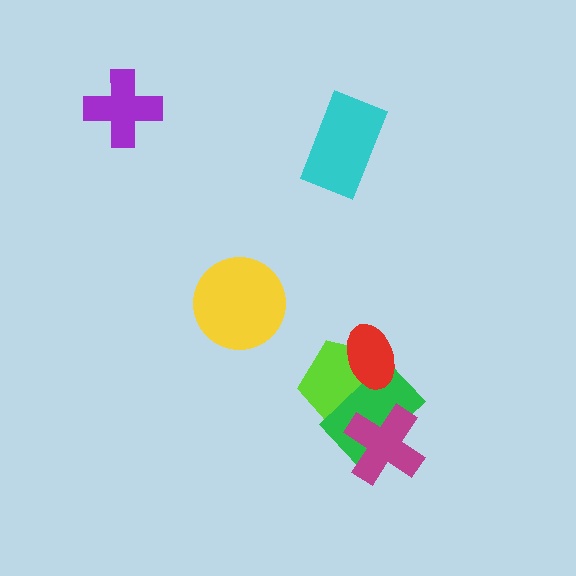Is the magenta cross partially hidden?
No, no other shape covers it.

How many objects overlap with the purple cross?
0 objects overlap with the purple cross.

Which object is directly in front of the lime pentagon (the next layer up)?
The green rectangle is directly in front of the lime pentagon.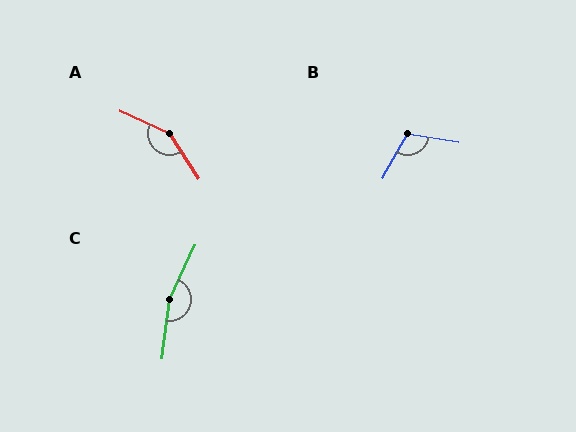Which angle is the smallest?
B, at approximately 109 degrees.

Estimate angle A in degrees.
Approximately 148 degrees.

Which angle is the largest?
C, at approximately 162 degrees.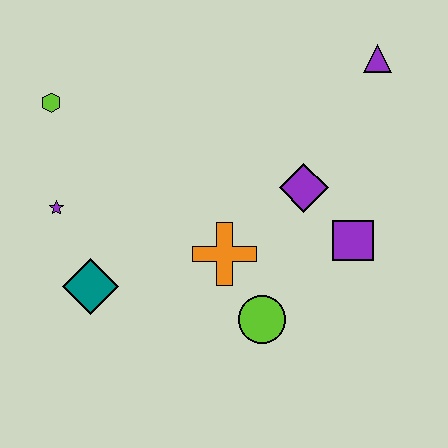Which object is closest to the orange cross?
The lime circle is closest to the orange cross.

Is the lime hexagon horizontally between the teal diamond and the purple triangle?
No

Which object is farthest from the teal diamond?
The purple triangle is farthest from the teal diamond.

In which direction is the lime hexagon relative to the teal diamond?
The lime hexagon is above the teal diamond.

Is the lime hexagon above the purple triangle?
No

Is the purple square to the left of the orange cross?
No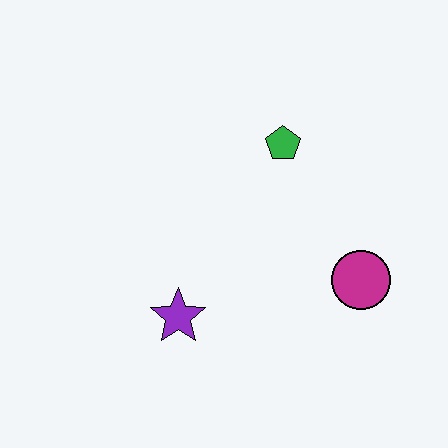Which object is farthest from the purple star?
The green pentagon is farthest from the purple star.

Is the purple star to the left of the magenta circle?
Yes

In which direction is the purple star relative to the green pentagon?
The purple star is below the green pentagon.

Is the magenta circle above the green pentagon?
No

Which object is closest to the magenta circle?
The green pentagon is closest to the magenta circle.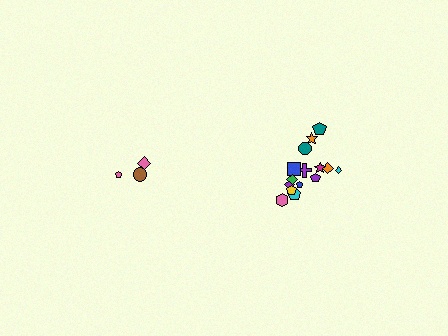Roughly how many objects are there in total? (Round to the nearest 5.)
Roughly 20 objects in total.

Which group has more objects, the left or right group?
The right group.